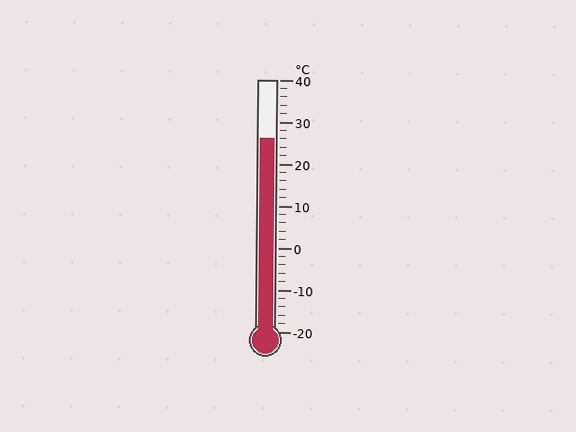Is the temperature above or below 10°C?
The temperature is above 10°C.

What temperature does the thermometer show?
The thermometer shows approximately 26°C.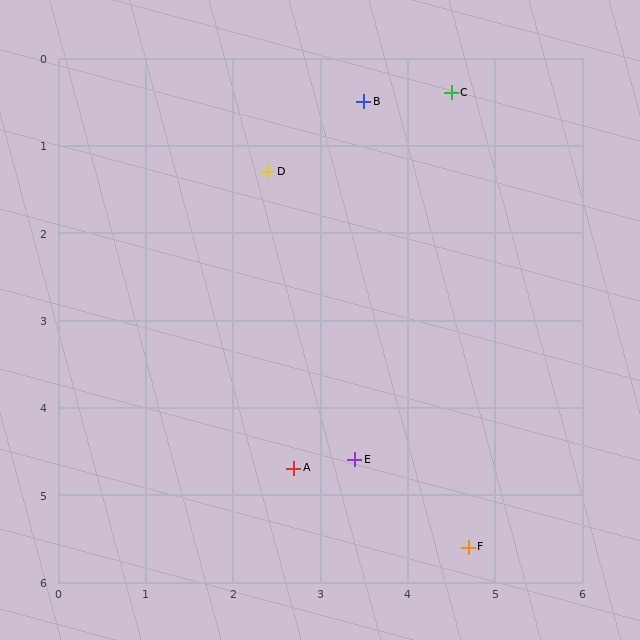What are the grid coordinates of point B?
Point B is at approximately (3.5, 0.5).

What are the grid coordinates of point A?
Point A is at approximately (2.7, 4.7).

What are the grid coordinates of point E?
Point E is at approximately (3.4, 4.6).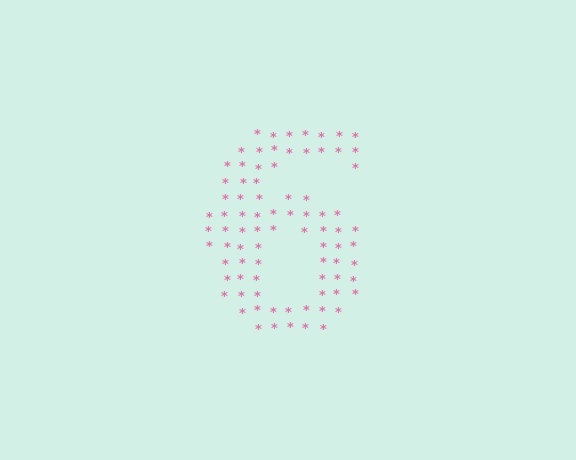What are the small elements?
The small elements are asterisks.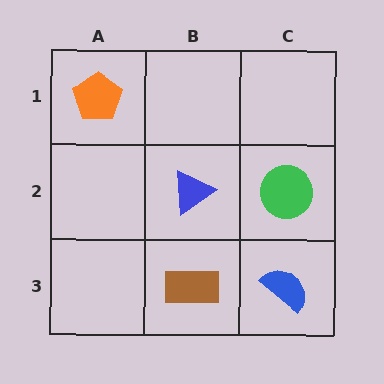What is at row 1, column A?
An orange pentagon.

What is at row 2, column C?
A green circle.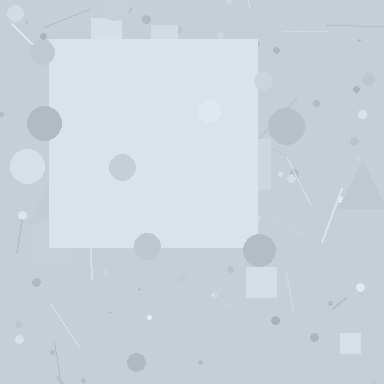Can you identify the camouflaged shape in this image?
The camouflaged shape is a square.